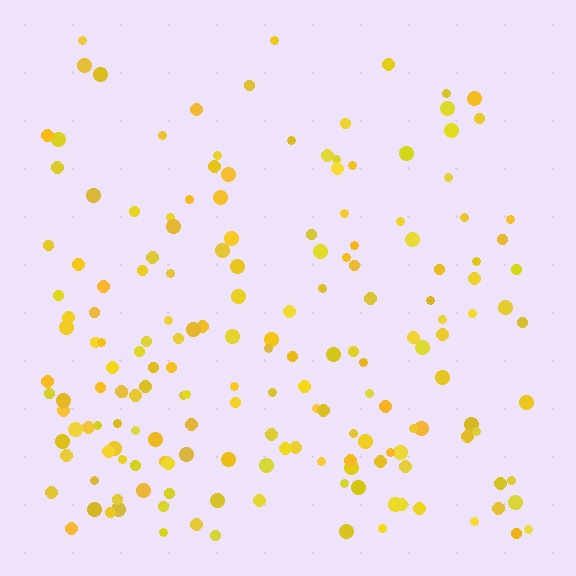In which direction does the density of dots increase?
From top to bottom, with the bottom side densest.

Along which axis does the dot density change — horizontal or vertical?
Vertical.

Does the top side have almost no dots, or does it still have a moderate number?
Still a moderate number, just noticeably fewer than the bottom.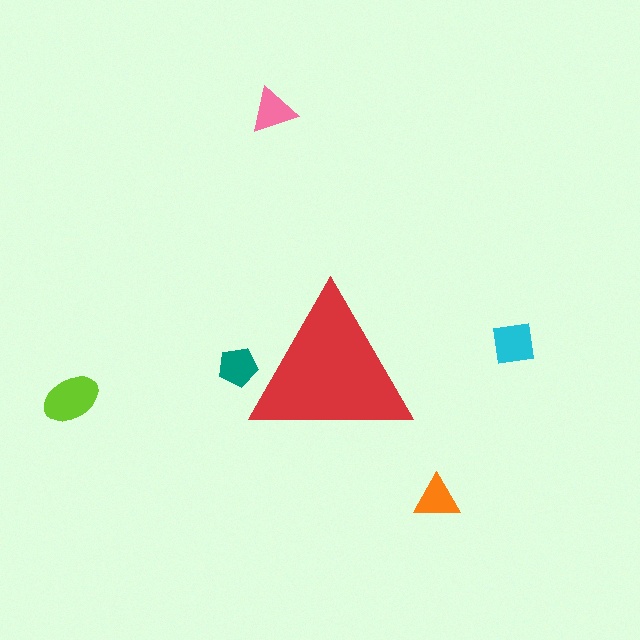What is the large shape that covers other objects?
A red triangle.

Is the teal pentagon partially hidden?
Yes, the teal pentagon is partially hidden behind the red triangle.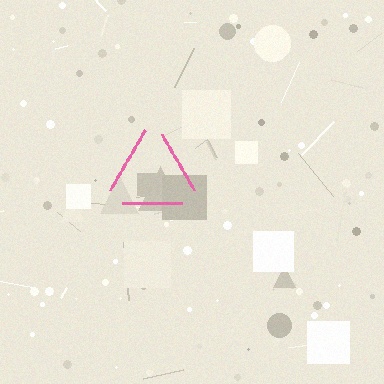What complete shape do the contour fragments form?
The contour fragments form a triangle.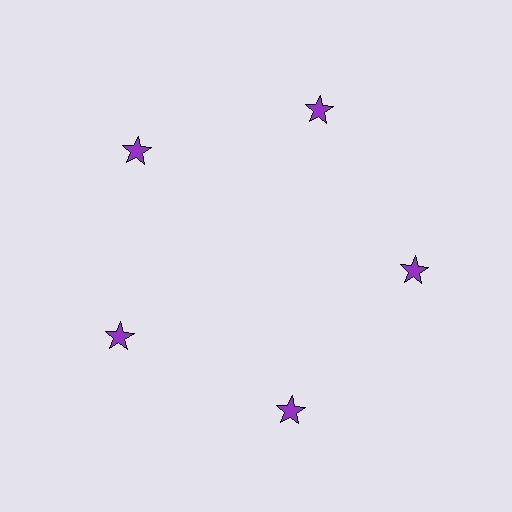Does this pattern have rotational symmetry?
Yes, this pattern has 5-fold rotational symmetry. It looks the same after rotating 72 degrees around the center.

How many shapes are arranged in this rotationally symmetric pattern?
There are 5 shapes, arranged in 5 groups of 1.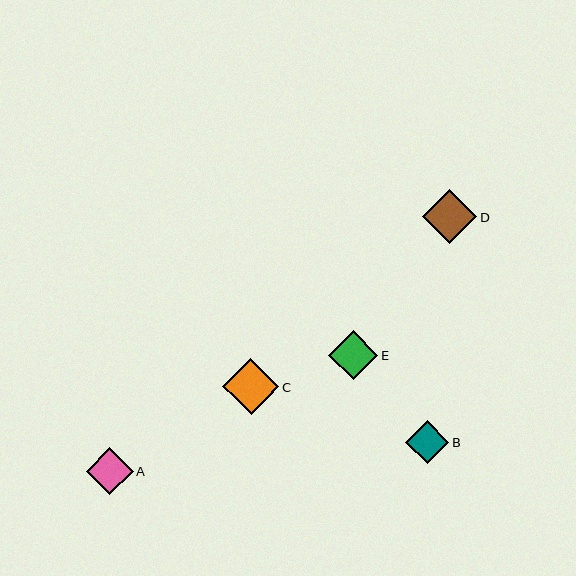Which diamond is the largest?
Diamond C is the largest with a size of approximately 56 pixels.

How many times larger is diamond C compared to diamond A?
Diamond C is approximately 1.2 times the size of diamond A.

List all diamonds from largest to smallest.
From largest to smallest: C, D, E, A, B.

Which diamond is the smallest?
Diamond B is the smallest with a size of approximately 43 pixels.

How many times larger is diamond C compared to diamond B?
Diamond C is approximately 1.3 times the size of diamond B.